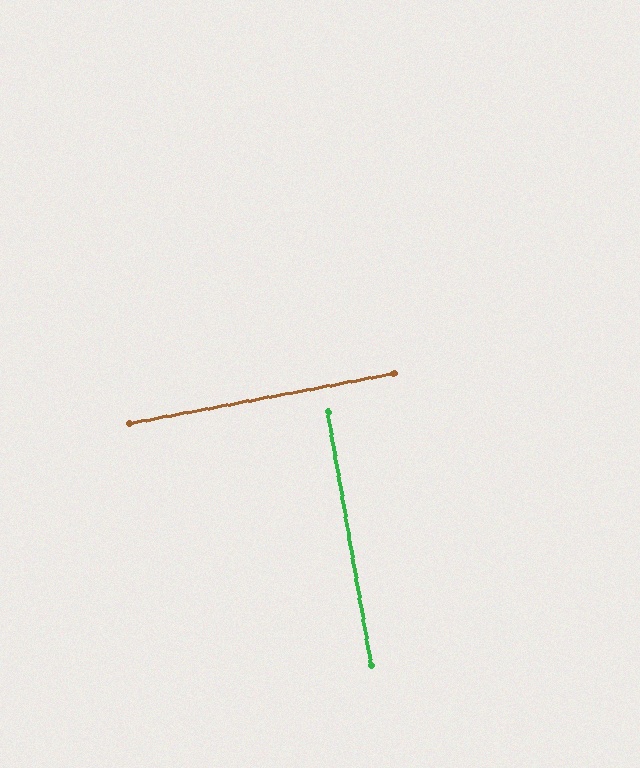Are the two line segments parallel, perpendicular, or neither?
Perpendicular — they meet at approximately 89°.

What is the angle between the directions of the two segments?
Approximately 89 degrees.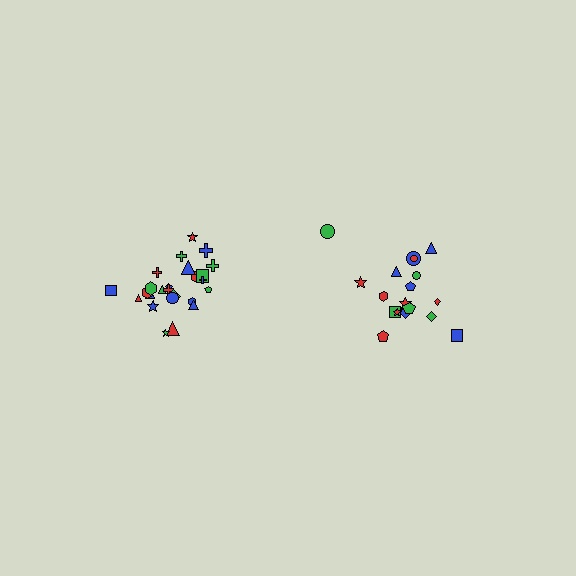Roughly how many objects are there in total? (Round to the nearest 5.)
Roughly 45 objects in total.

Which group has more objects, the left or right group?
The left group.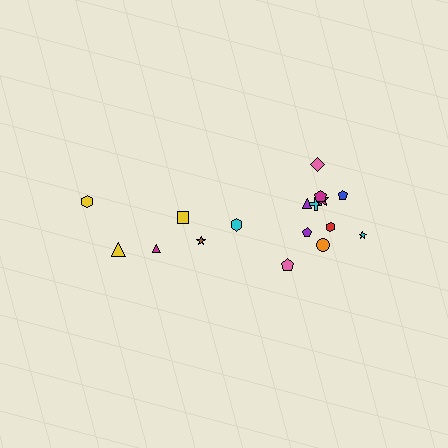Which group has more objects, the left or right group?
The right group.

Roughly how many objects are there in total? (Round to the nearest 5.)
Roughly 15 objects in total.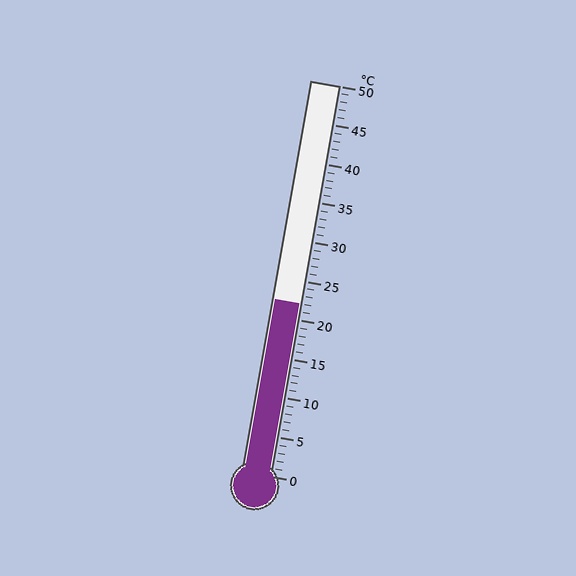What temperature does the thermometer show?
The thermometer shows approximately 22°C.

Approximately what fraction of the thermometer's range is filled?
The thermometer is filled to approximately 45% of its range.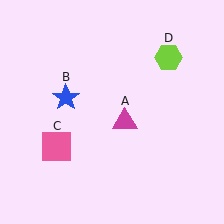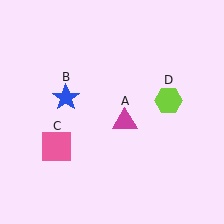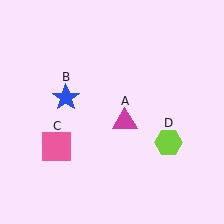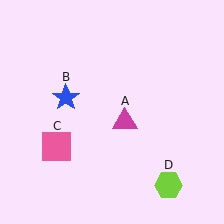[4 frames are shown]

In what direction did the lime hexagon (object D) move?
The lime hexagon (object D) moved down.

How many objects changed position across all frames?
1 object changed position: lime hexagon (object D).